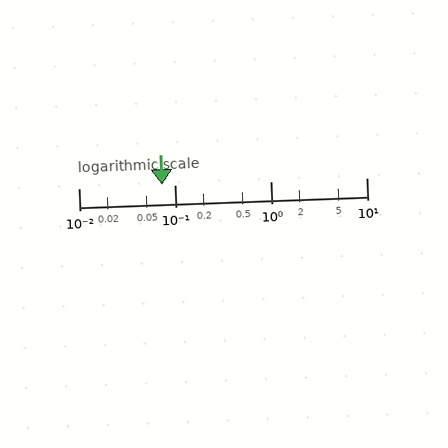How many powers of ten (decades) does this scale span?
The scale spans 3 decades, from 0.01 to 10.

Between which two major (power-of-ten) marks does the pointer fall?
The pointer is between 0.01 and 0.1.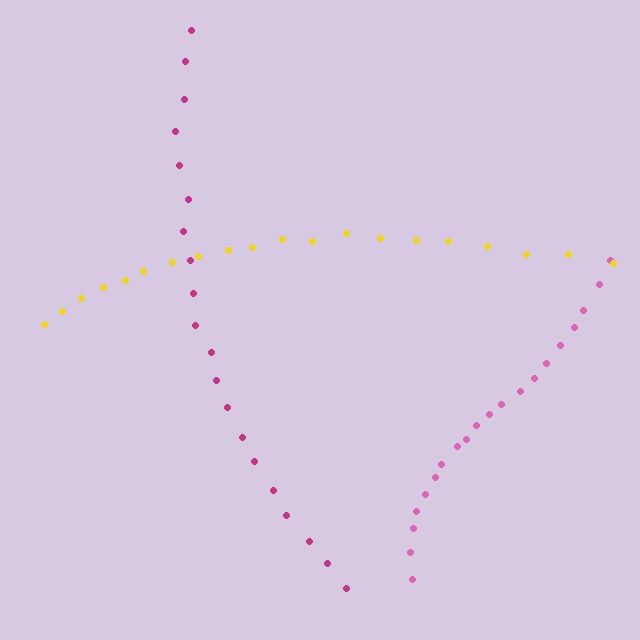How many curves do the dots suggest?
There are 3 distinct paths.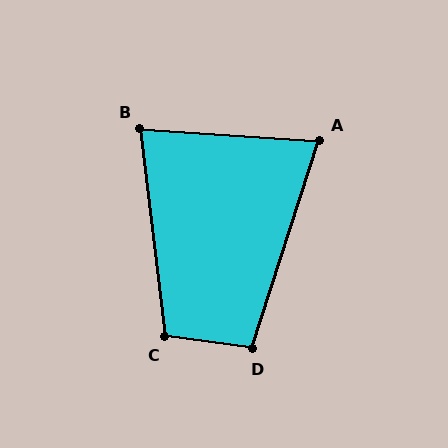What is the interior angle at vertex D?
Approximately 101 degrees (obtuse).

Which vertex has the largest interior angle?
C, at approximately 104 degrees.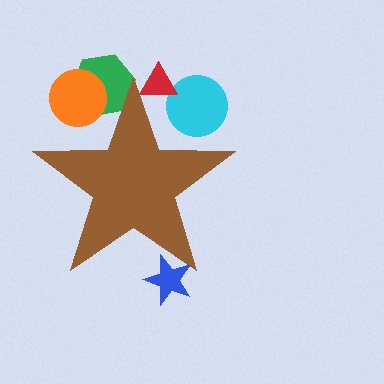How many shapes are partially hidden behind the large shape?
5 shapes are partially hidden.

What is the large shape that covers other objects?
A brown star.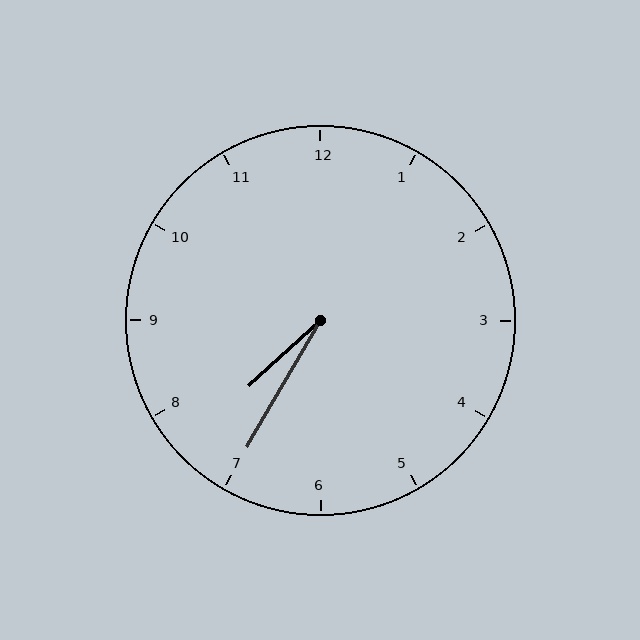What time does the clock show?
7:35.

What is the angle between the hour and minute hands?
Approximately 18 degrees.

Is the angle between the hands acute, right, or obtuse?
It is acute.